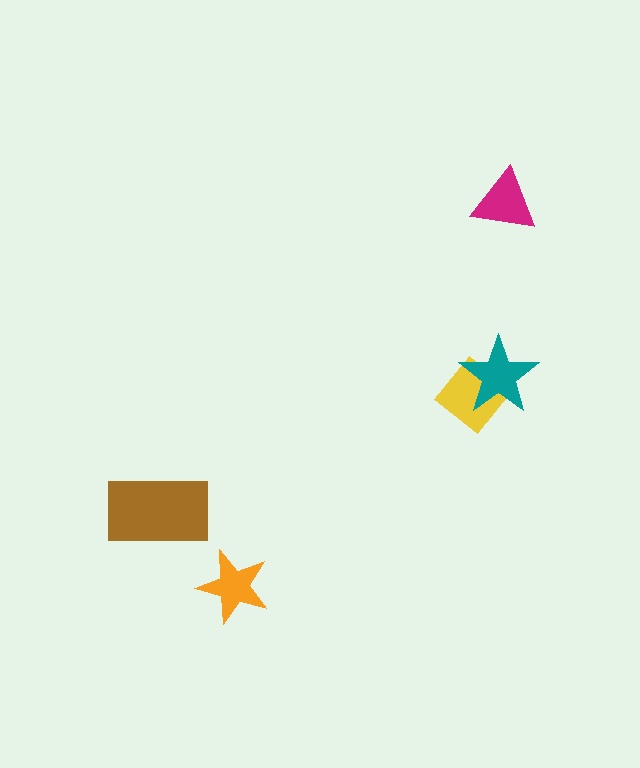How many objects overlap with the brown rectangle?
0 objects overlap with the brown rectangle.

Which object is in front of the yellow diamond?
The teal star is in front of the yellow diamond.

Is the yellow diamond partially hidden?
Yes, it is partially covered by another shape.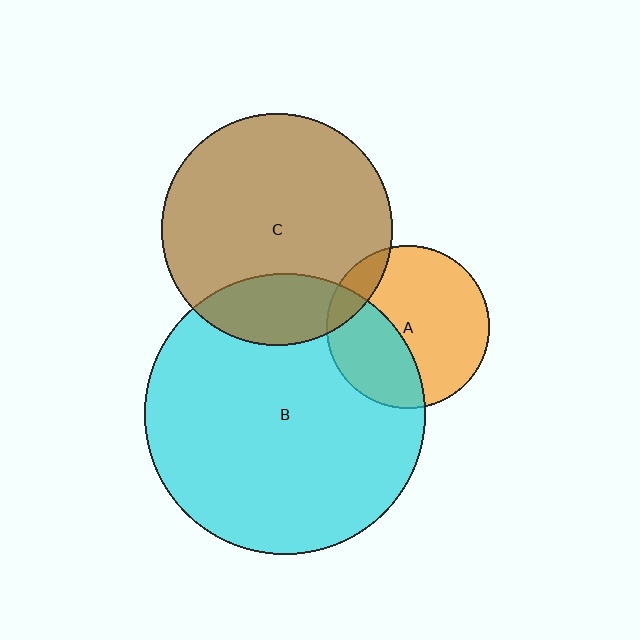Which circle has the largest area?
Circle B (cyan).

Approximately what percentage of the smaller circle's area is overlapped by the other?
Approximately 20%.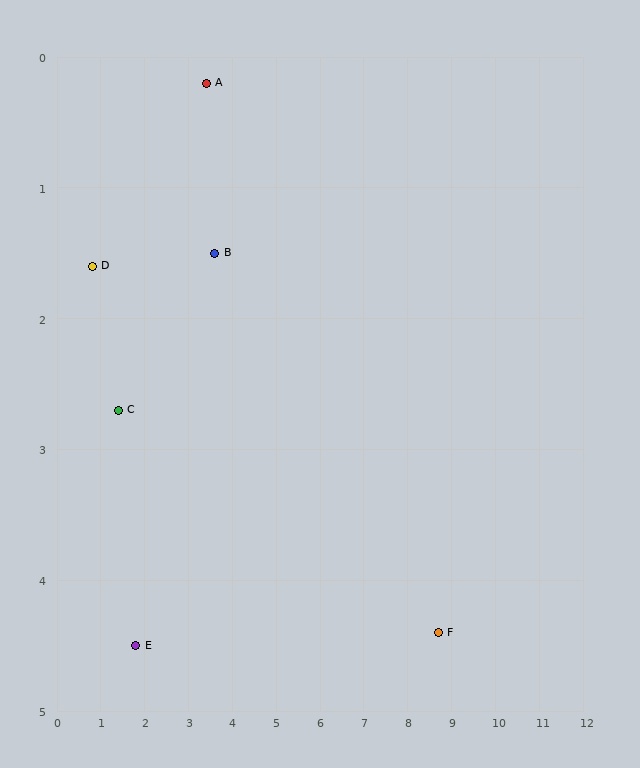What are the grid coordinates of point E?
Point E is at approximately (1.8, 4.5).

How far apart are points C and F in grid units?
Points C and F are about 7.5 grid units apart.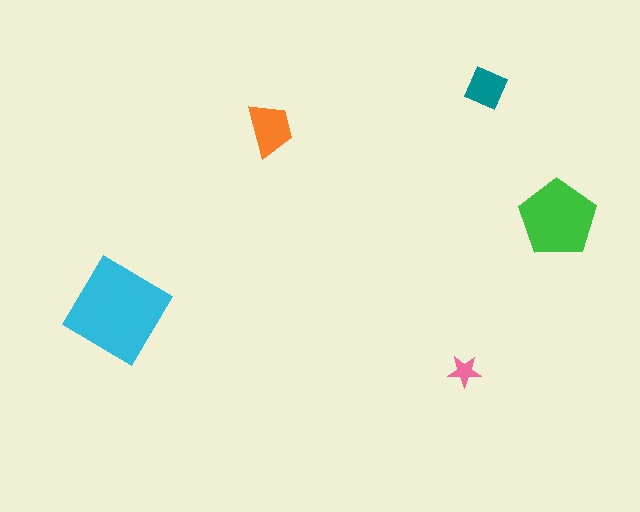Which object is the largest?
The cyan diamond.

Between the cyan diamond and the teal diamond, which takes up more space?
The cyan diamond.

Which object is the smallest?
The pink star.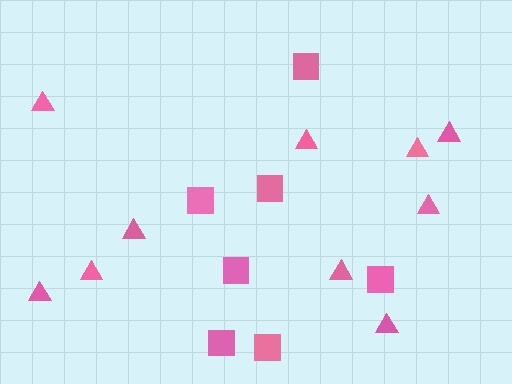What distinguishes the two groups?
There are 2 groups: one group of triangles (10) and one group of squares (7).